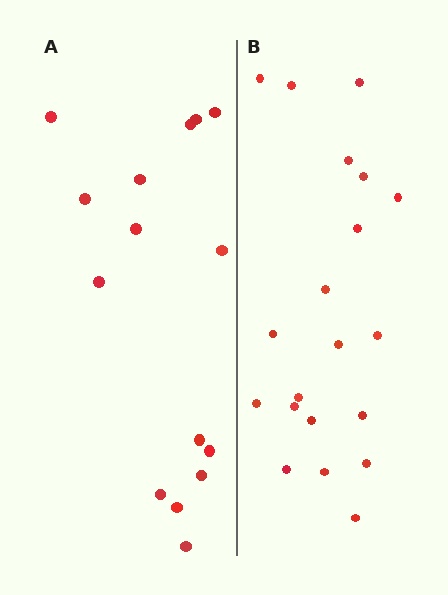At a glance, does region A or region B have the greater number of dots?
Region B (the right region) has more dots.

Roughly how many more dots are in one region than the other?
Region B has about 5 more dots than region A.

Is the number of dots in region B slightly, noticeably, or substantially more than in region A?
Region B has noticeably more, but not dramatically so. The ratio is roughly 1.3 to 1.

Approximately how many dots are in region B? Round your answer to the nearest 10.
About 20 dots.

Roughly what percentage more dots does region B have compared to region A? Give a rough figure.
About 35% more.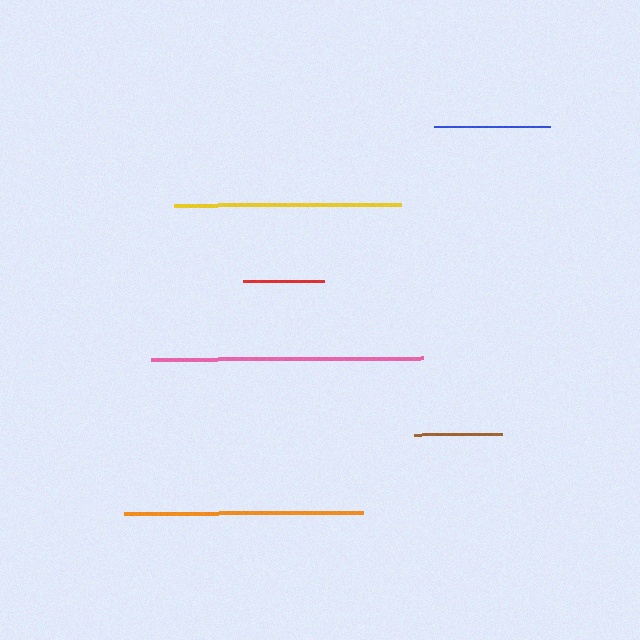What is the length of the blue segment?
The blue segment is approximately 117 pixels long.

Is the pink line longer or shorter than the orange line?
The pink line is longer than the orange line.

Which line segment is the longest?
The pink line is the longest at approximately 272 pixels.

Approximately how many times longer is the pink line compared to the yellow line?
The pink line is approximately 1.2 times the length of the yellow line.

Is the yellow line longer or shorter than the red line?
The yellow line is longer than the red line.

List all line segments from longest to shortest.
From longest to shortest: pink, orange, yellow, blue, brown, red.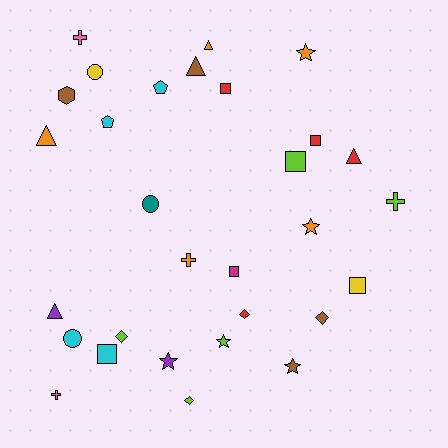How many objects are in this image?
There are 30 objects.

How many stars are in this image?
There are 5 stars.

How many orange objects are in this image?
There are 5 orange objects.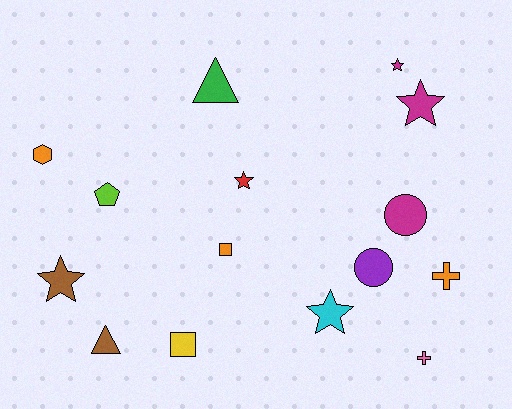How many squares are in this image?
There are 2 squares.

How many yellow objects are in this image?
There is 1 yellow object.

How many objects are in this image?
There are 15 objects.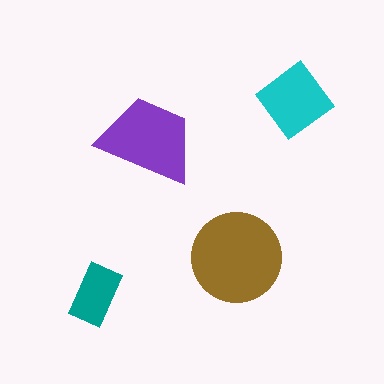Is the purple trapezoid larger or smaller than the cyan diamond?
Larger.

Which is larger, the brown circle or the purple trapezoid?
The brown circle.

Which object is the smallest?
The teal rectangle.